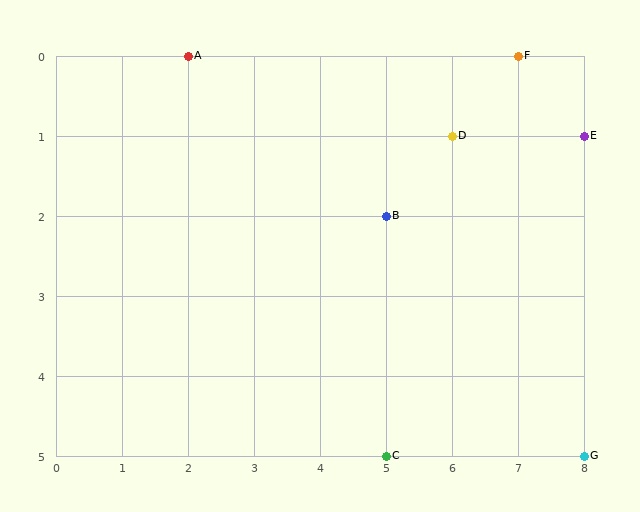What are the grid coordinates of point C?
Point C is at grid coordinates (5, 5).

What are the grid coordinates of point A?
Point A is at grid coordinates (2, 0).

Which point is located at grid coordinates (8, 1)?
Point E is at (8, 1).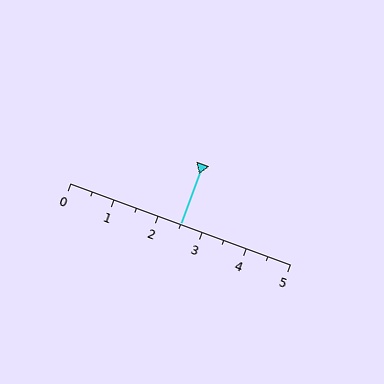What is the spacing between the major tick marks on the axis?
The major ticks are spaced 1 apart.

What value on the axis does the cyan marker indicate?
The marker indicates approximately 2.5.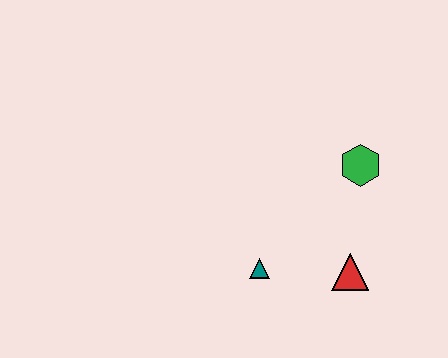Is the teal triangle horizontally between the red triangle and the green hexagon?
No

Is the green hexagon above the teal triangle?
Yes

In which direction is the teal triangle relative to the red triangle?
The teal triangle is to the left of the red triangle.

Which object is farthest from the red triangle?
The green hexagon is farthest from the red triangle.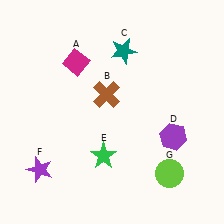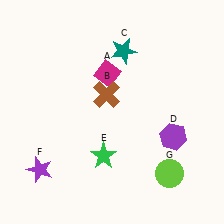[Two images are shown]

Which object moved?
The magenta diamond (A) moved right.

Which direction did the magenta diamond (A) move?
The magenta diamond (A) moved right.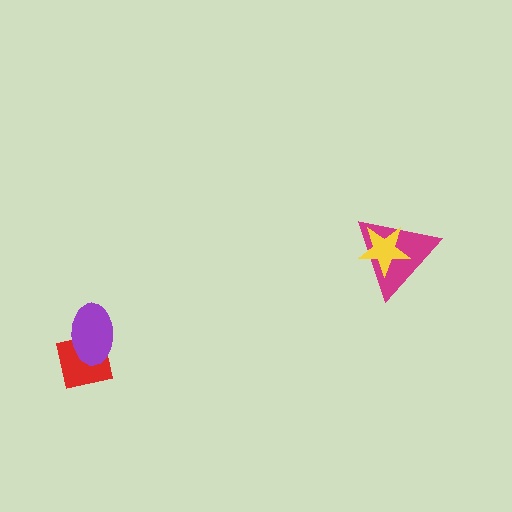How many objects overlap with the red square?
1 object overlaps with the red square.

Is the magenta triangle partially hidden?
Yes, it is partially covered by another shape.